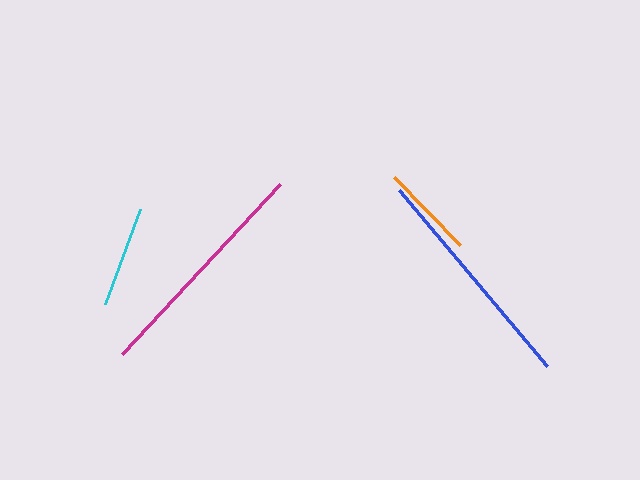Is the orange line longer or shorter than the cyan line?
The cyan line is longer than the orange line.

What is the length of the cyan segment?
The cyan segment is approximately 101 pixels long.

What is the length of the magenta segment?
The magenta segment is approximately 231 pixels long.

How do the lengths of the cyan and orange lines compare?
The cyan and orange lines are approximately the same length.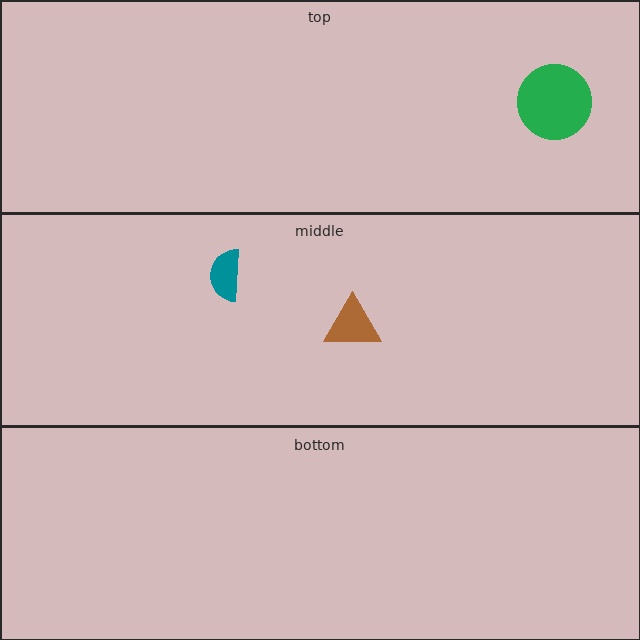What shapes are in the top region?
The green circle.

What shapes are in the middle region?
The brown triangle, the teal semicircle.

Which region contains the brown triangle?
The middle region.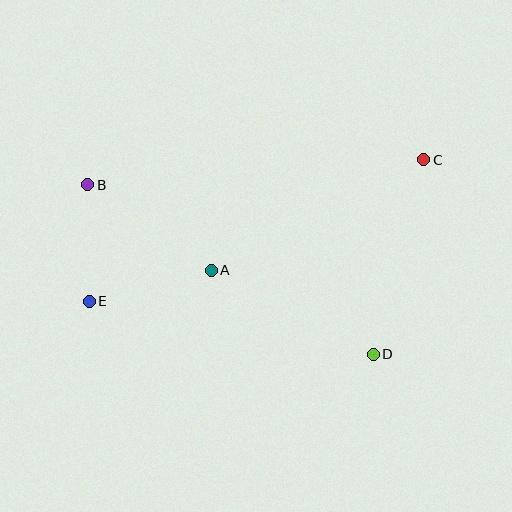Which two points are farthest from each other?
Points C and E are farthest from each other.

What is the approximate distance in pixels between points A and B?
The distance between A and B is approximately 150 pixels.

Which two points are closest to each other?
Points B and E are closest to each other.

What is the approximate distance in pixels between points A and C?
The distance between A and C is approximately 239 pixels.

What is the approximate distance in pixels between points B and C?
The distance between B and C is approximately 337 pixels.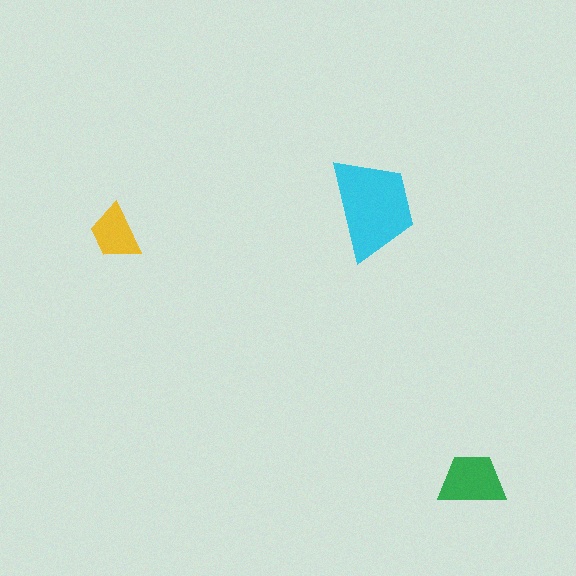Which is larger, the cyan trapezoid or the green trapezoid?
The cyan one.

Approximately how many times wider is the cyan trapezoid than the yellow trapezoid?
About 2 times wider.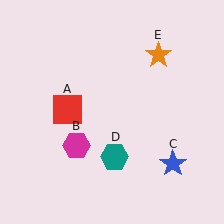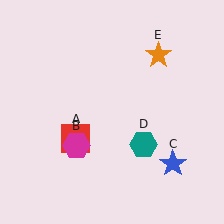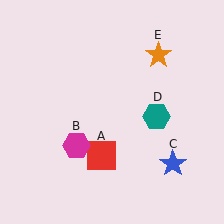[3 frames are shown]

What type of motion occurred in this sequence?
The red square (object A), teal hexagon (object D) rotated counterclockwise around the center of the scene.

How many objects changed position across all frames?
2 objects changed position: red square (object A), teal hexagon (object D).